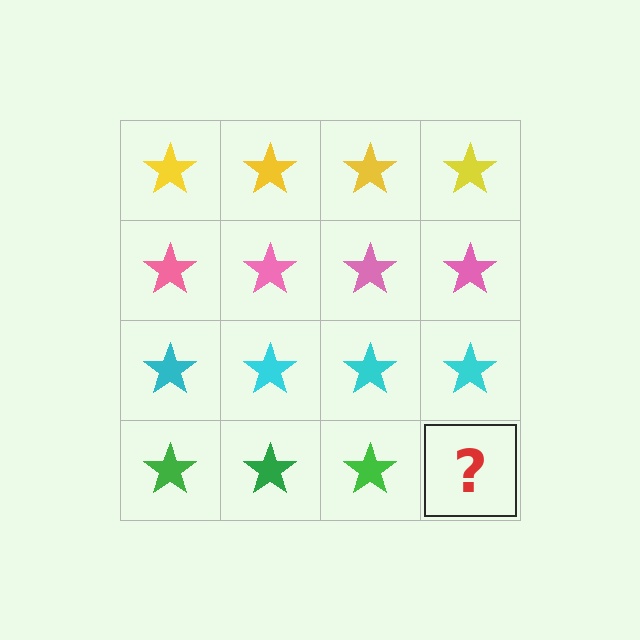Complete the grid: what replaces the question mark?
The question mark should be replaced with a green star.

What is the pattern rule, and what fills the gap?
The rule is that each row has a consistent color. The gap should be filled with a green star.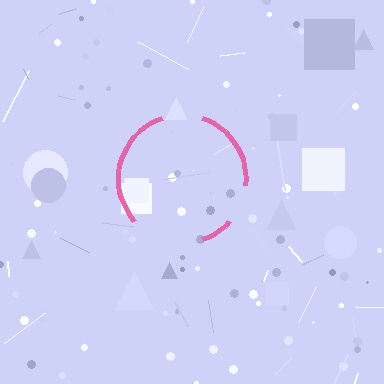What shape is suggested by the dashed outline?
The dashed outline suggests a circle.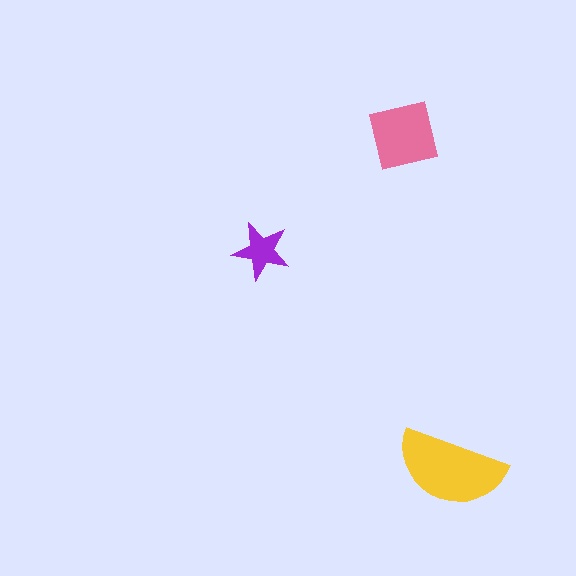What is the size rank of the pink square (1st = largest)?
2nd.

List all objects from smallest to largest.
The purple star, the pink square, the yellow semicircle.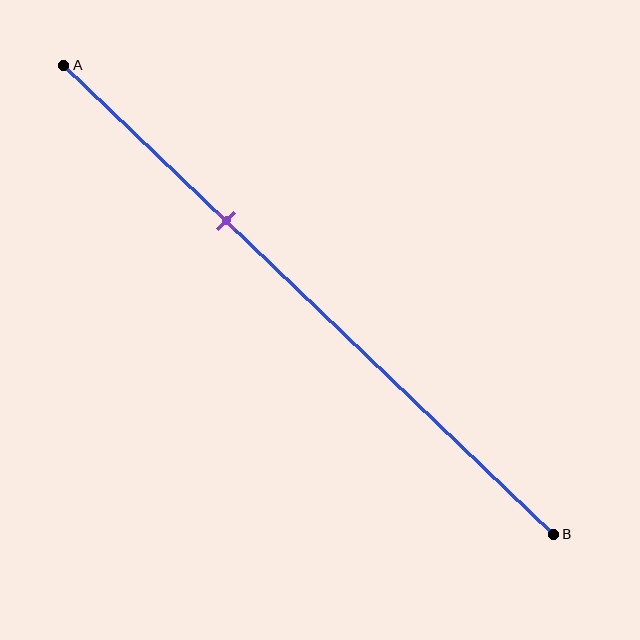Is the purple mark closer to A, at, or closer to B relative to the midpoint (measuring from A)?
The purple mark is closer to point A than the midpoint of segment AB.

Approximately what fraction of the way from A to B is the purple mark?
The purple mark is approximately 35% of the way from A to B.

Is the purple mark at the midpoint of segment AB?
No, the mark is at about 35% from A, not at the 50% midpoint.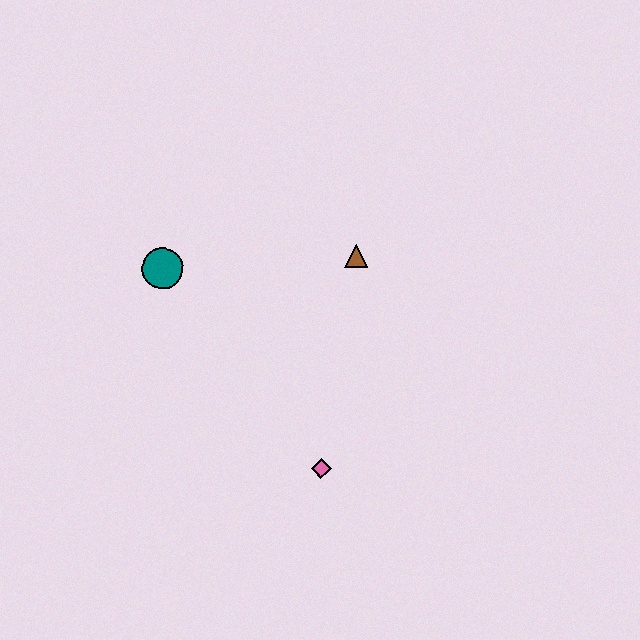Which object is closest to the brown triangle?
The teal circle is closest to the brown triangle.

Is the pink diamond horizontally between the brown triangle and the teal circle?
Yes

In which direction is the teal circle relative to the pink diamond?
The teal circle is above the pink diamond.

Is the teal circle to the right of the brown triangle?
No